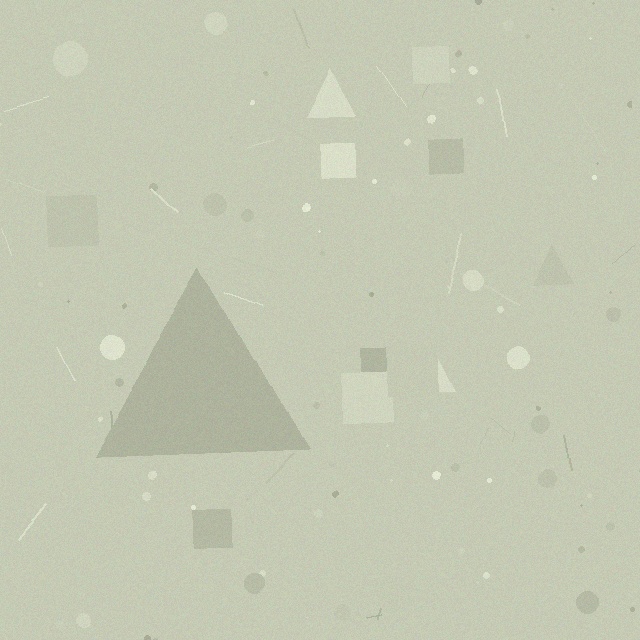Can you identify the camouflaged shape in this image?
The camouflaged shape is a triangle.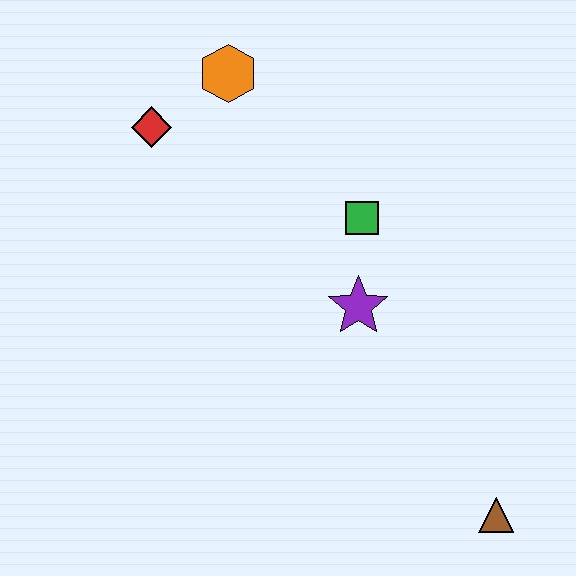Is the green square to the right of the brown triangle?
No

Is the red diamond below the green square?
No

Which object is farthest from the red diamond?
The brown triangle is farthest from the red diamond.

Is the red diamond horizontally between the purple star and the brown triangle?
No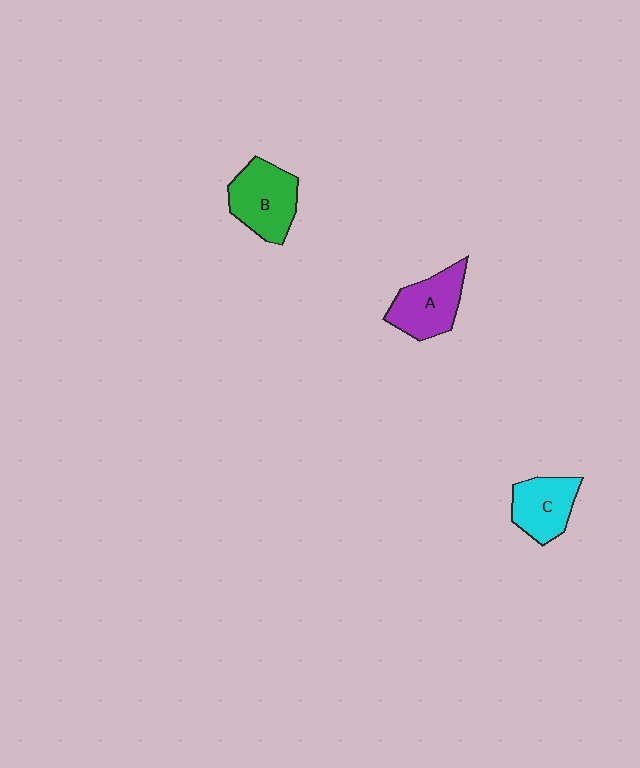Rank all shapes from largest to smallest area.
From largest to smallest: B (green), A (purple), C (cyan).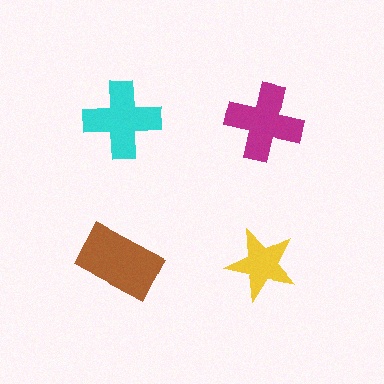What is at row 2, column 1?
A brown rectangle.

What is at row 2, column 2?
A yellow star.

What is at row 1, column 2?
A magenta cross.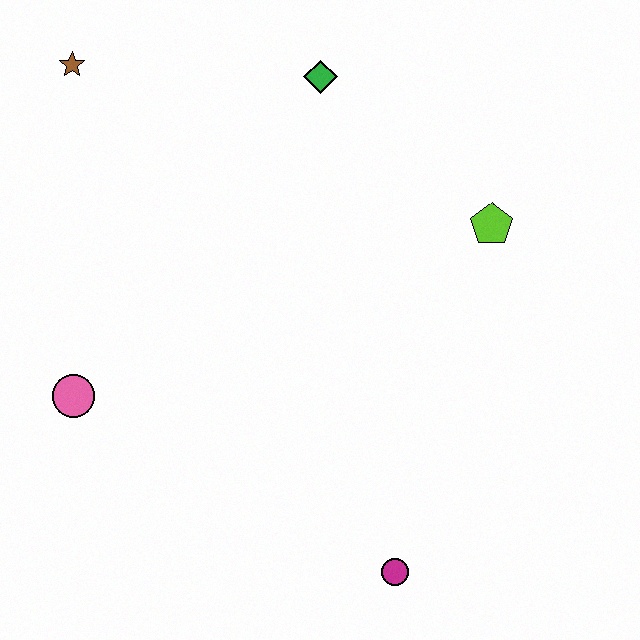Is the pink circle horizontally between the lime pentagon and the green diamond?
No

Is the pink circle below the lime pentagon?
Yes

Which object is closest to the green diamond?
The lime pentagon is closest to the green diamond.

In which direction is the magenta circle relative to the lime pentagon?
The magenta circle is below the lime pentagon.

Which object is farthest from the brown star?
The magenta circle is farthest from the brown star.